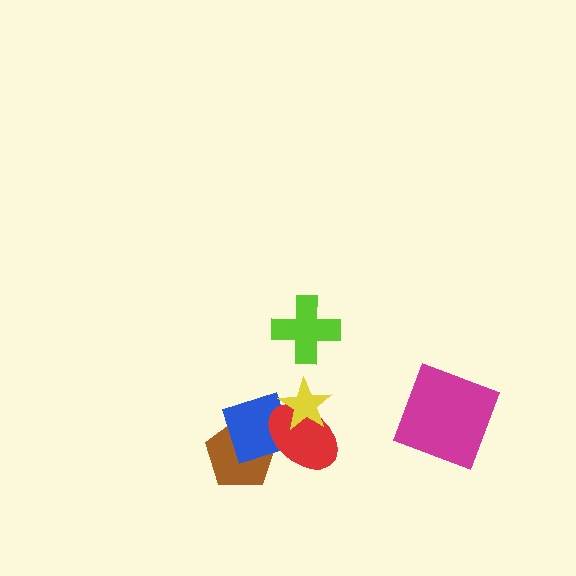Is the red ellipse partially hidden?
Yes, it is partially covered by another shape.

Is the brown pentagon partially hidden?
Yes, it is partially covered by another shape.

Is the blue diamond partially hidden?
Yes, it is partially covered by another shape.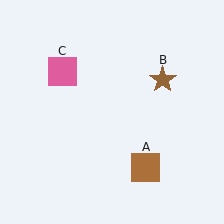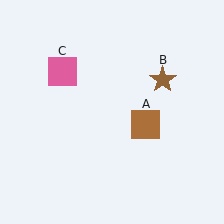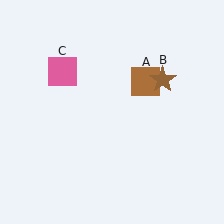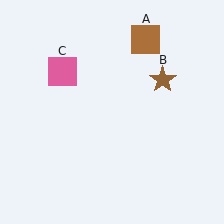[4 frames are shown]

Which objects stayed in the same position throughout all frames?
Brown star (object B) and pink square (object C) remained stationary.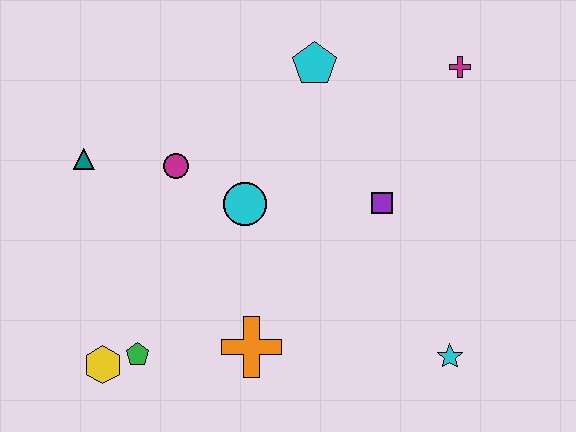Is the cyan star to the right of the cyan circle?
Yes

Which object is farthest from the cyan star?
The teal triangle is farthest from the cyan star.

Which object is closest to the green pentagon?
The yellow hexagon is closest to the green pentagon.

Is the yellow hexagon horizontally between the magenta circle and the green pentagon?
No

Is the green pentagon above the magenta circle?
No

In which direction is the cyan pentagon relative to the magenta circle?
The cyan pentagon is to the right of the magenta circle.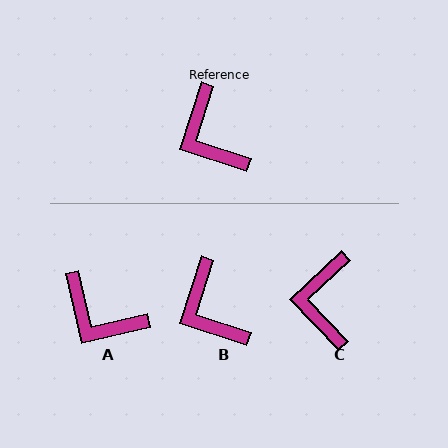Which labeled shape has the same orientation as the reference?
B.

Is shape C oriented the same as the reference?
No, it is off by about 28 degrees.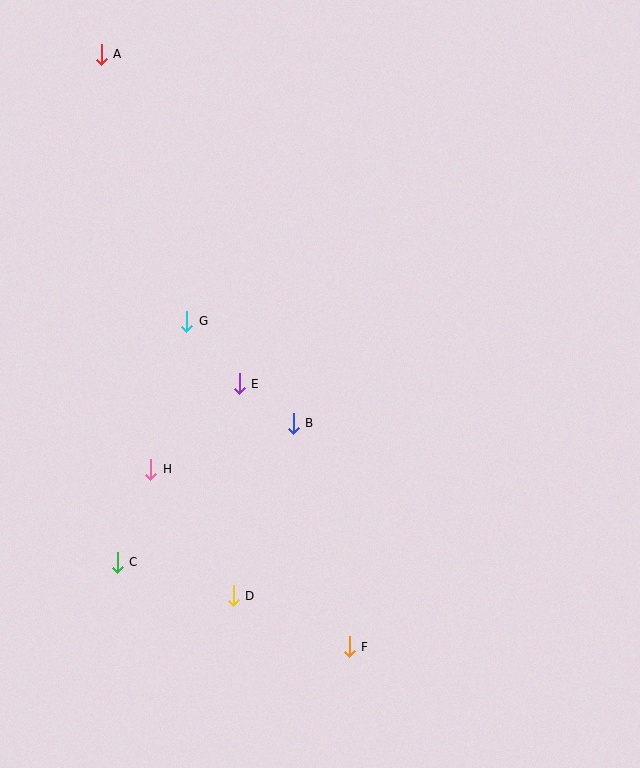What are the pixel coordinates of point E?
Point E is at (239, 384).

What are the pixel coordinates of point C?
Point C is at (117, 562).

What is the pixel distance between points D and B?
The distance between D and B is 183 pixels.